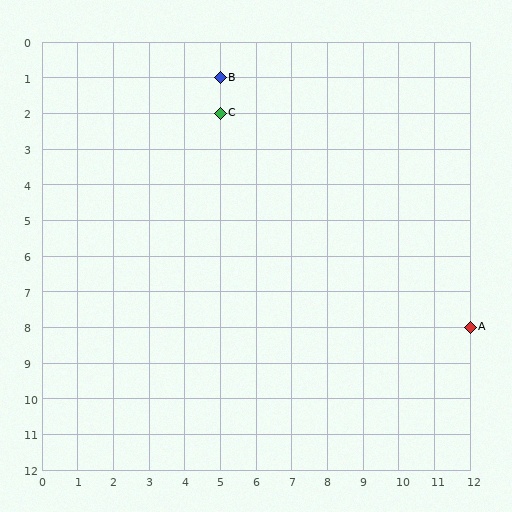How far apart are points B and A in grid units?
Points B and A are 7 columns and 7 rows apart (about 9.9 grid units diagonally).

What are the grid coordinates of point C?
Point C is at grid coordinates (5, 2).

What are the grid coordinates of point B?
Point B is at grid coordinates (5, 1).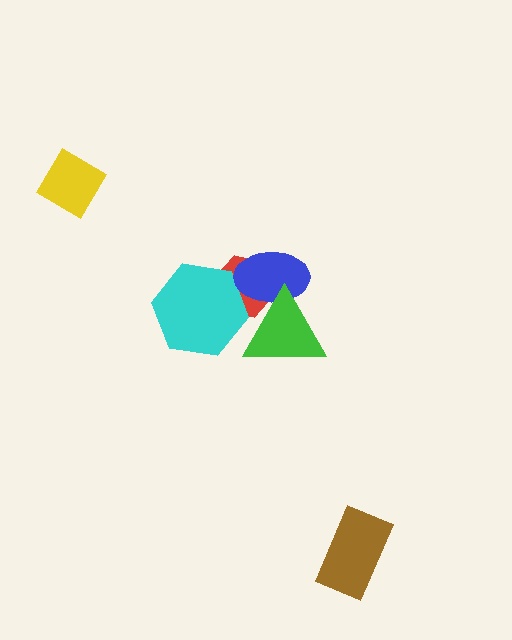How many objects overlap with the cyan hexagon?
2 objects overlap with the cyan hexagon.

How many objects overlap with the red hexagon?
3 objects overlap with the red hexagon.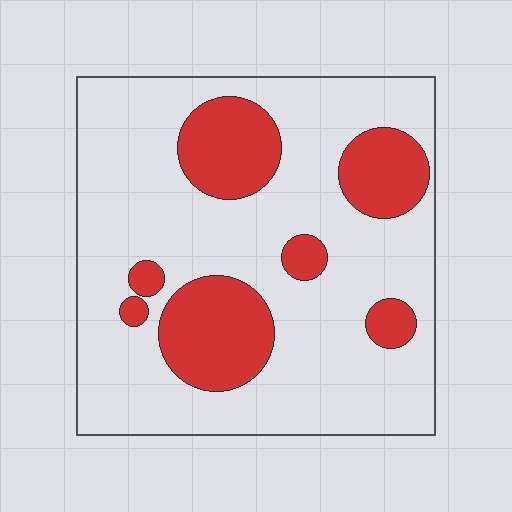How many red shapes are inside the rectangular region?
7.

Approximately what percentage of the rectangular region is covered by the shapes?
Approximately 25%.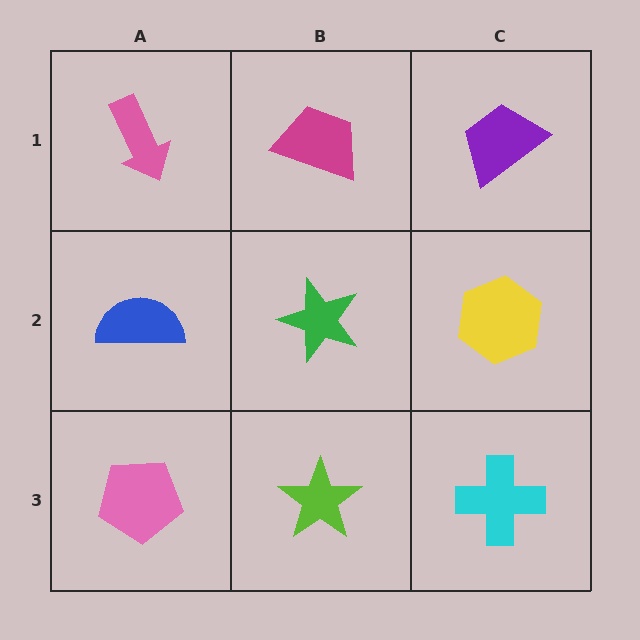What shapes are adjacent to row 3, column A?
A blue semicircle (row 2, column A), a lime star (row 3, column B).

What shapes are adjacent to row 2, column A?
A pink arrow (row 1, column A), a pink pentagon (row 3, column A), a green star (row 2, column B).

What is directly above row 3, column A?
A blue semicircle.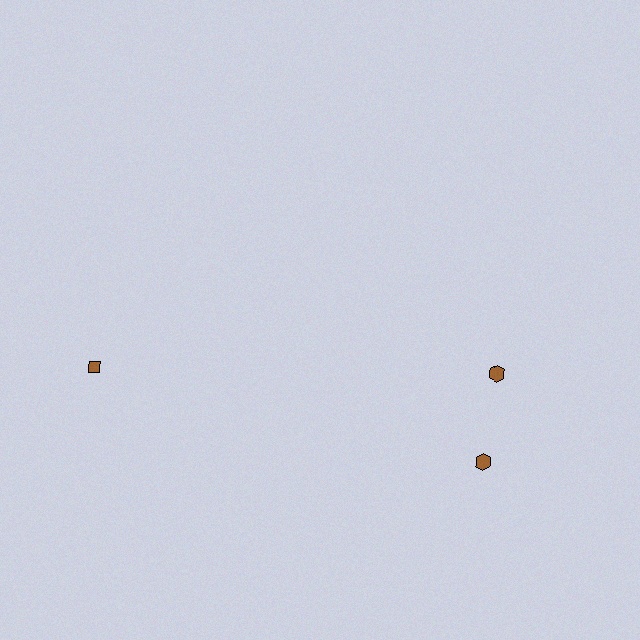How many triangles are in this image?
There are no triangles.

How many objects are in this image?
There are 3 objects.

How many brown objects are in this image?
There are 3 brown objects.